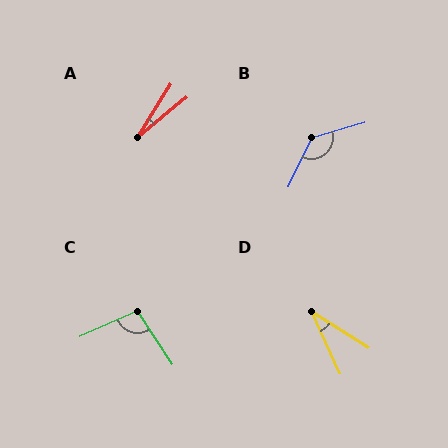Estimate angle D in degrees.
Approximately 33 degrees.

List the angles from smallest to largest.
A (18°), D (33°), C (99°), B (132°).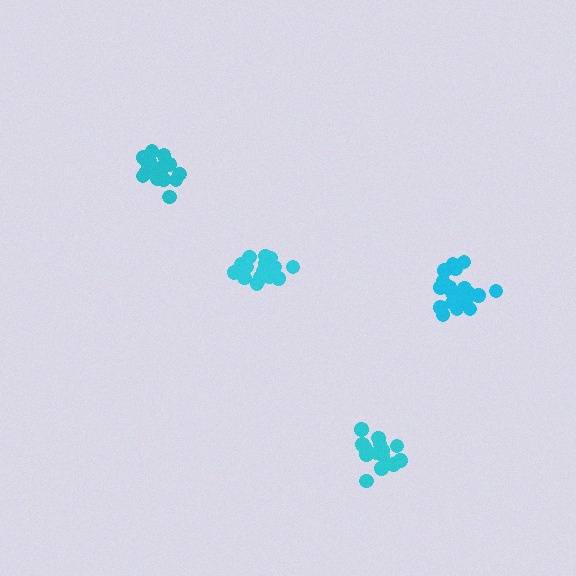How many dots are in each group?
Group 1: 16 dots, Group 2: 19 dots, Group 3: 19 dots, Group 4: 16 dots (70 total).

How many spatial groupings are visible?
There are 4 spatial groupings.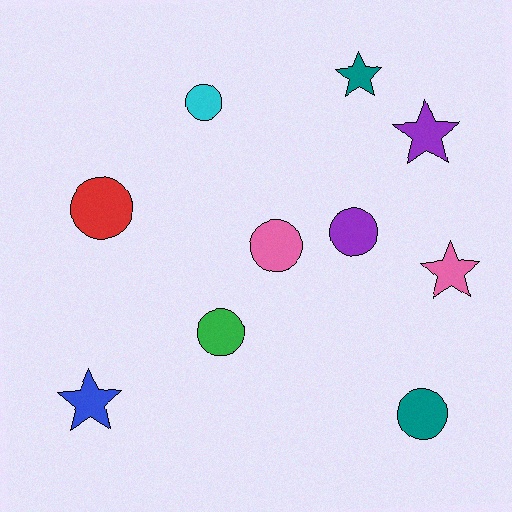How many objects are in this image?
There are 10 objects.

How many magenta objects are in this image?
There are no magenta objects.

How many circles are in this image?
There are 6 circles.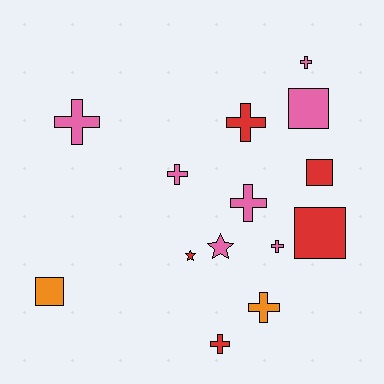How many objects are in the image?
There are 14 objects.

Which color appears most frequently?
Pink, with 7 objects.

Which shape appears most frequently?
Cross, with 8 objects.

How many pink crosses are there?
There are 5 pink crosses.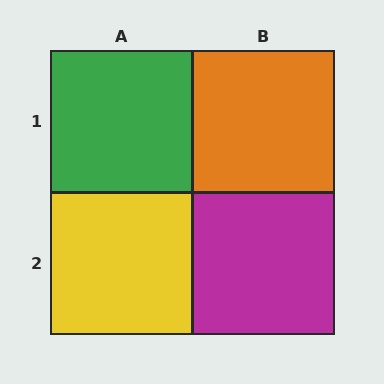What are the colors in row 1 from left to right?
Green, orange.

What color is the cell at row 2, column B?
Magenta.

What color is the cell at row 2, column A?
Yellow.